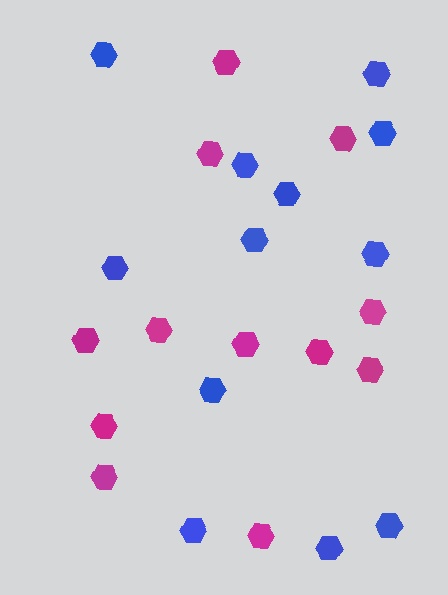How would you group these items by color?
There are 2 groups: one group of blue hexagons (12) and one group of magenta hexagons (12).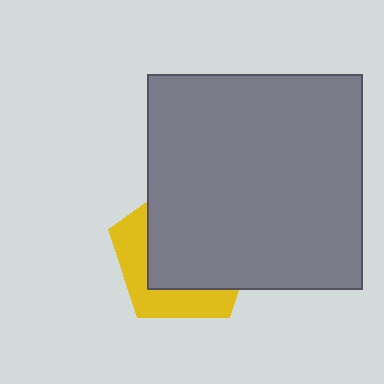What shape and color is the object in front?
The object in front is a gray square.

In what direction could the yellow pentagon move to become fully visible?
The yellow pentagon could move toward the lower-left. That would shift it out from behind the gray square entirely.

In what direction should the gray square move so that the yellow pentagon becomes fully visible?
The gray square should move toward the upper-right. That is the shortest direction to clear the overlap and leave the yellow pentagon fully visible.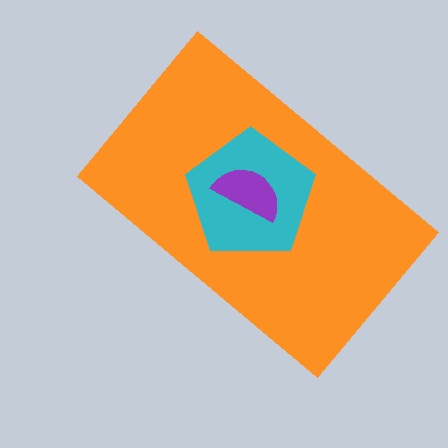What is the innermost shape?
The purple semicircle.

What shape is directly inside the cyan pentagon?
The purple semicircle.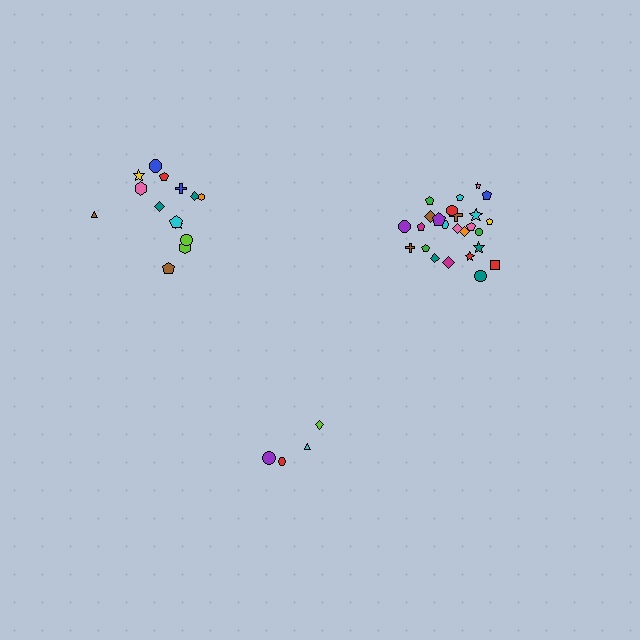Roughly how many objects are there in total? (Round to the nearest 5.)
Roughly 45 objects in total.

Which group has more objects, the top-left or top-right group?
The top-right group.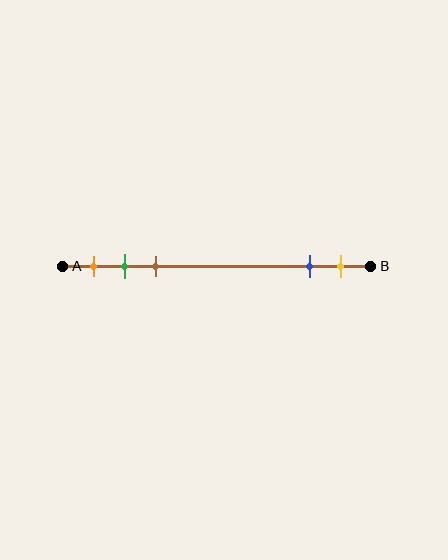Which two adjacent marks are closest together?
The green and brown marks are the closest adjacent pair.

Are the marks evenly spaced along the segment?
No, the marks are not evenly spaced.